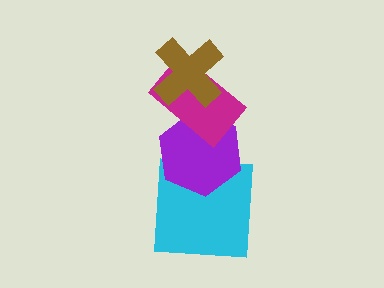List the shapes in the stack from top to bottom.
From top to bottom: the brown cross, the magenta rectangle, the purple hexagon, the cyan square.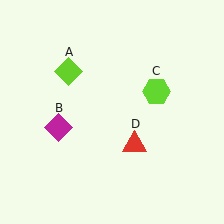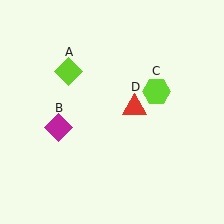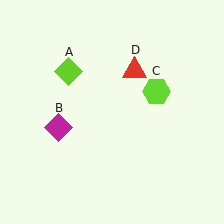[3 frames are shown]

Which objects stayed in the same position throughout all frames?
Lime diamond (object A) and magenta diamond (object B) and lime hexagon (object C) remained stationary.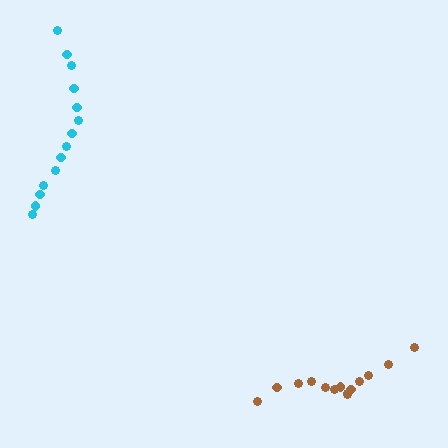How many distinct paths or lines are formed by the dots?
There are 2 distinct paths.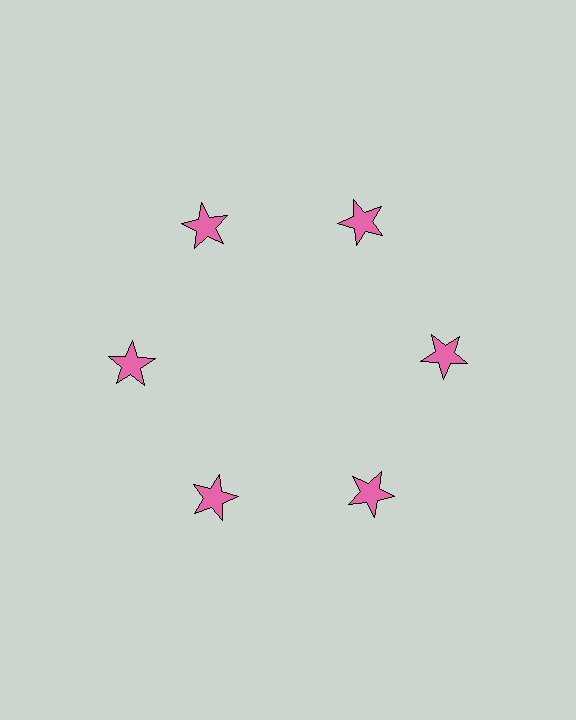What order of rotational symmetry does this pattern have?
This pattern has 6-fold rotational symmetry.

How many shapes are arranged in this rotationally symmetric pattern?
There are 6 shapes, arranged in 6 groups of 1.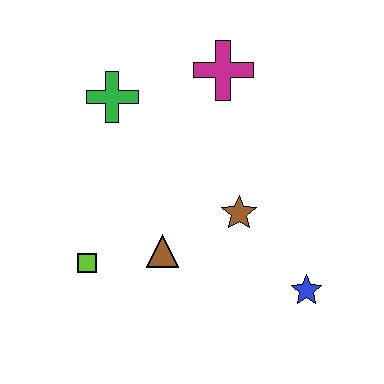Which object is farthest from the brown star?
The green cross is farthest from the brown star.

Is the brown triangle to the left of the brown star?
Yes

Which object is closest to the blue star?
The brown star is closest to the blue star.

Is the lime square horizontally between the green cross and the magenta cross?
No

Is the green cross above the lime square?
Yes